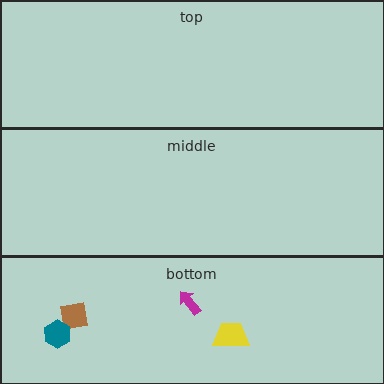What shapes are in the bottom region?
The magenta arrow, the brown square, the yellow trapezoid, the teal hexagon.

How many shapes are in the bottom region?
4.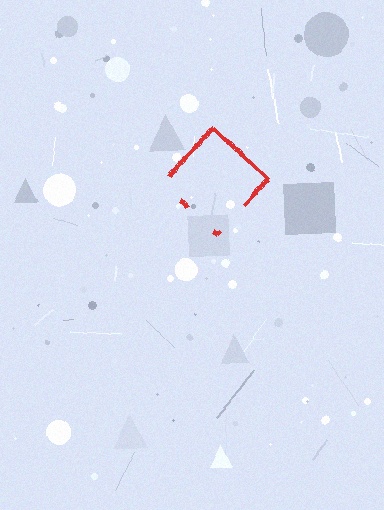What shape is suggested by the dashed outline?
The dashed outline suggests a diamond.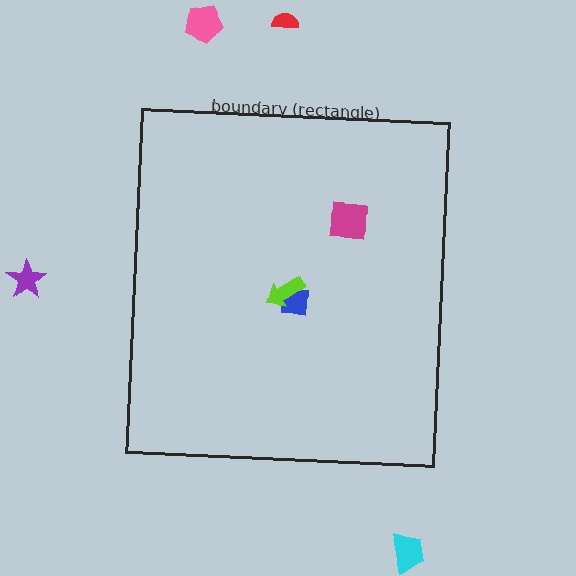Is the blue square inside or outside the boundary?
Inside.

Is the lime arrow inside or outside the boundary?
Inside.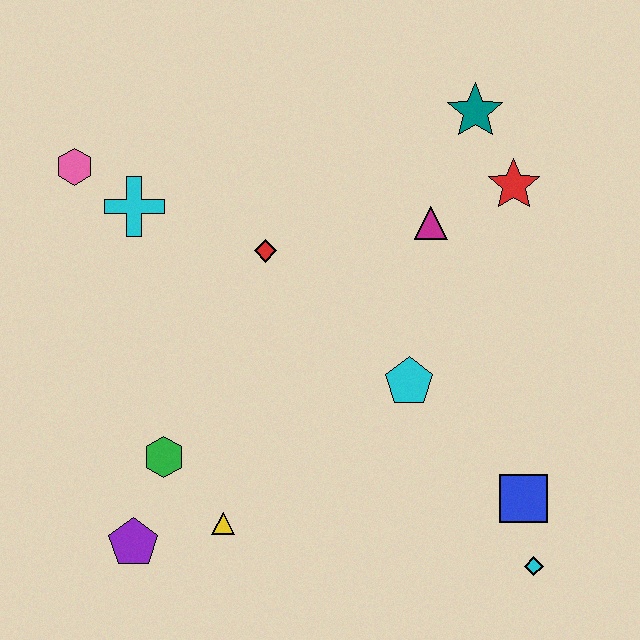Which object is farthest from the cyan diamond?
The pink hexagon is farthest from the cyan diamond.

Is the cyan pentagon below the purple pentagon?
No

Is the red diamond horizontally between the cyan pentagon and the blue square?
No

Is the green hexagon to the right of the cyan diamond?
No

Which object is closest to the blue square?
The cyan diamond is closest to the blue square.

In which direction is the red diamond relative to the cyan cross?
The red diamond is to the right of the cyan cross.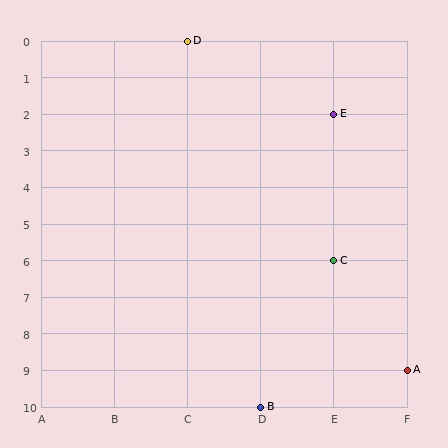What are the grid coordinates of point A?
Point A is at grid coordinates (F, 9).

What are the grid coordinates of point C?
Point C is at grid coordinates (E, 6).